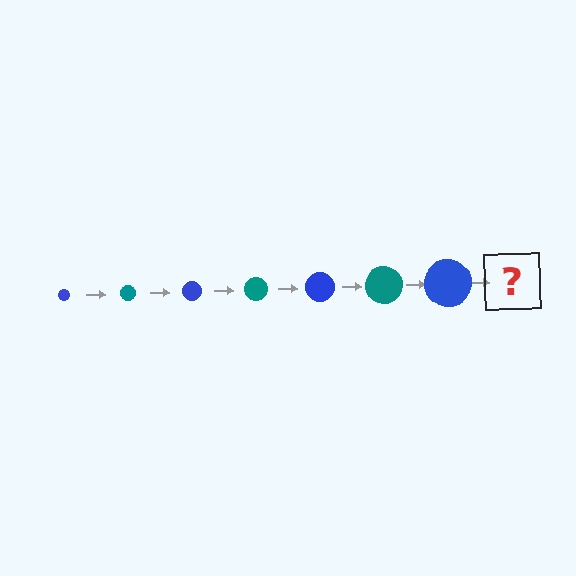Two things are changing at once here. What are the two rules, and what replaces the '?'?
The two rules are that the circle grows larger each step and the color cycles through blue and teal. The '?' should be a teal circle, larger than the previous one.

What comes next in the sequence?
The next element should be a teal circle, larger than the previous one.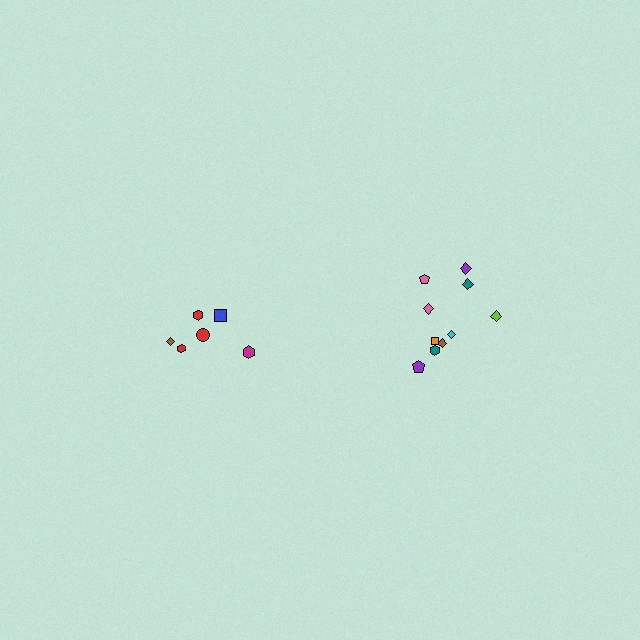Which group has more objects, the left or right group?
The right group.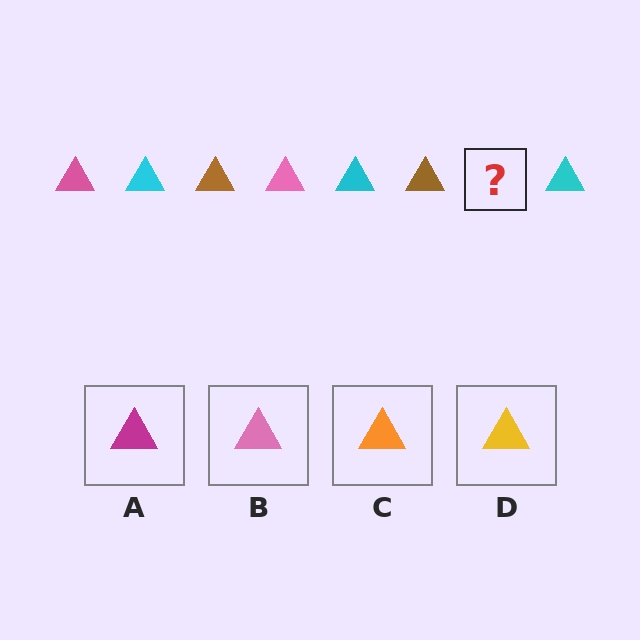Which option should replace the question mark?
Option B.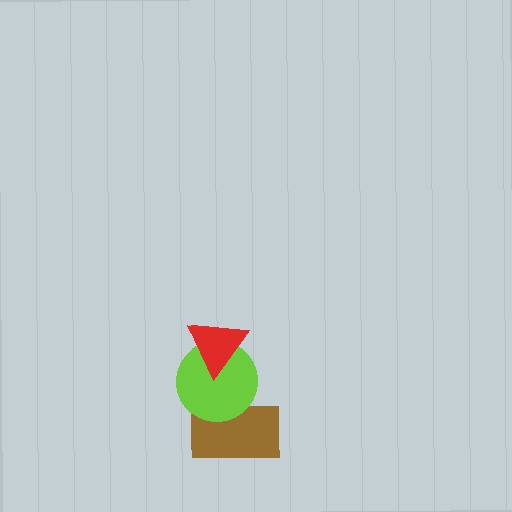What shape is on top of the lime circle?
The red triangle is on top of the lime circle.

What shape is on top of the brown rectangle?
The lime circle is on top of the brown rectangle.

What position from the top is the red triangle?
The red triangle is 1st from the top.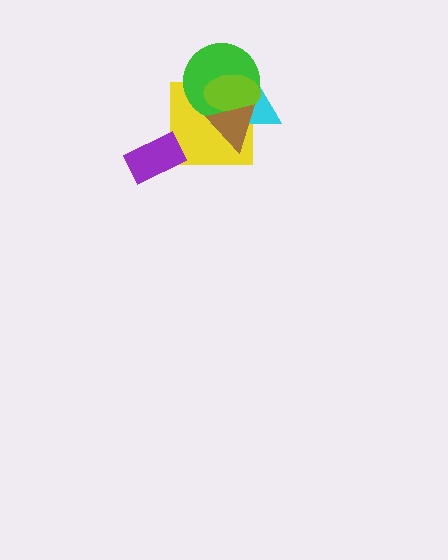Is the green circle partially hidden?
Yes, it is partially covered by another shape.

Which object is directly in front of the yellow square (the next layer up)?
The cyan triangle is directly in front of the yellow square.